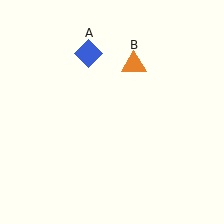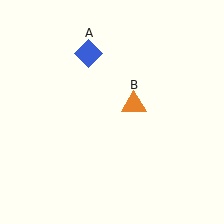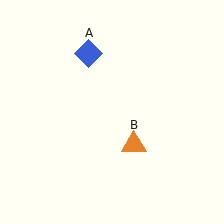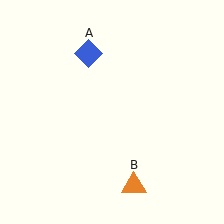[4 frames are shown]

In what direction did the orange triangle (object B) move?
The orange triangle (object B) moved down.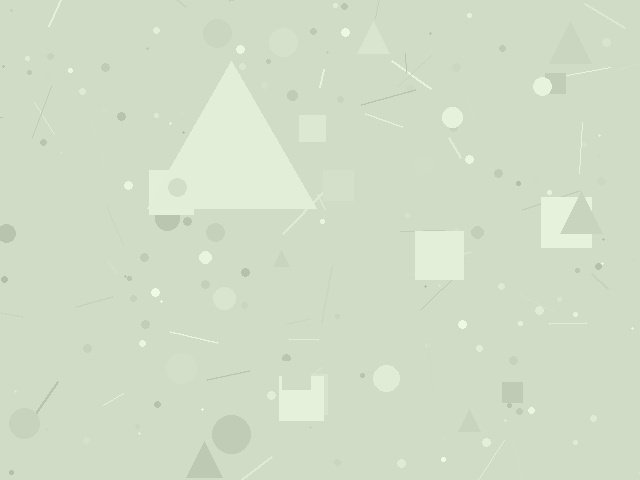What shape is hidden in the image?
A triangle is hidden in the image.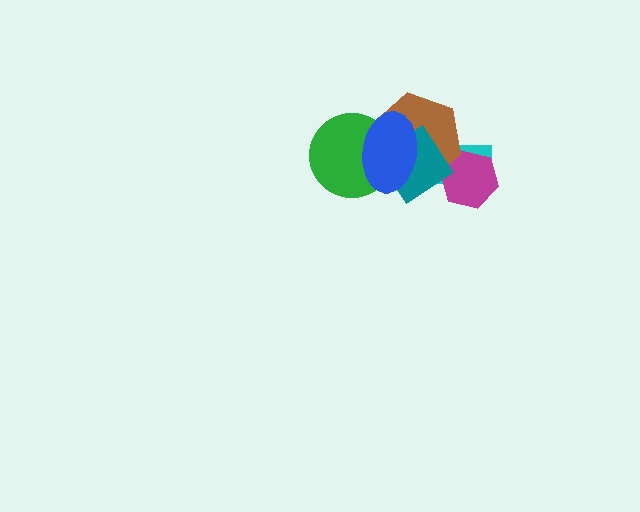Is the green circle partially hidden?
Yes, it is partially covered by another shape.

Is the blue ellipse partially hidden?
No, no other shape covers it.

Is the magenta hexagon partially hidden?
Yes, it is partially covered by another shape.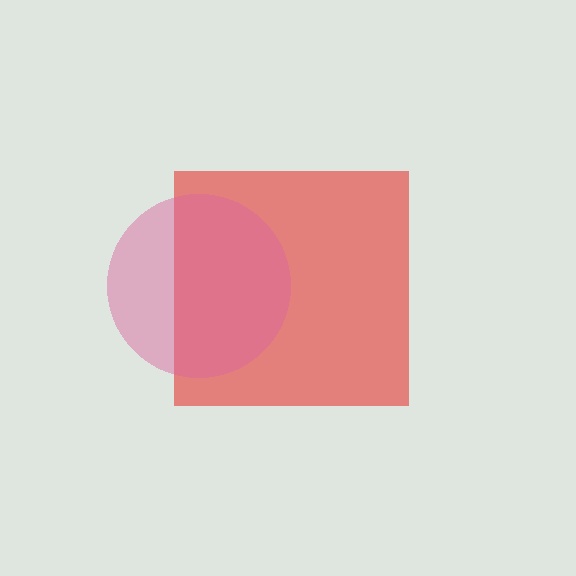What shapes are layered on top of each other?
The layered shapes are: a red square, a pink circle.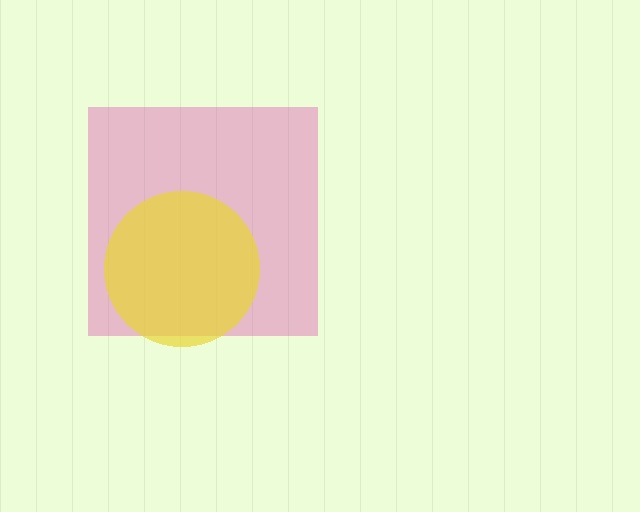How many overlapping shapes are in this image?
There are 2 overlapping shapes in the image.